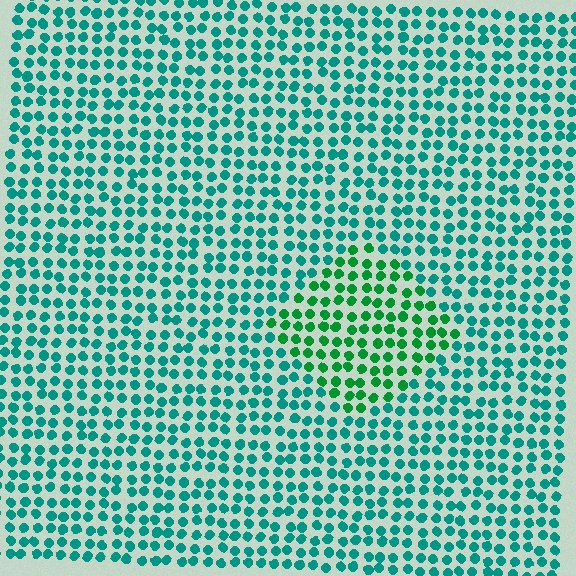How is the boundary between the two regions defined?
The boundary is defined purely by a slight shift in hue (about 35 degrees). Spacing, size, and orientation are identical on both sides.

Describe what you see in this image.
The image is filled with small teal elements in a uniform arrangement. A diamond-shaped region is visible where the elements are tinted to a slightly different hue, forming a subtle color boundary.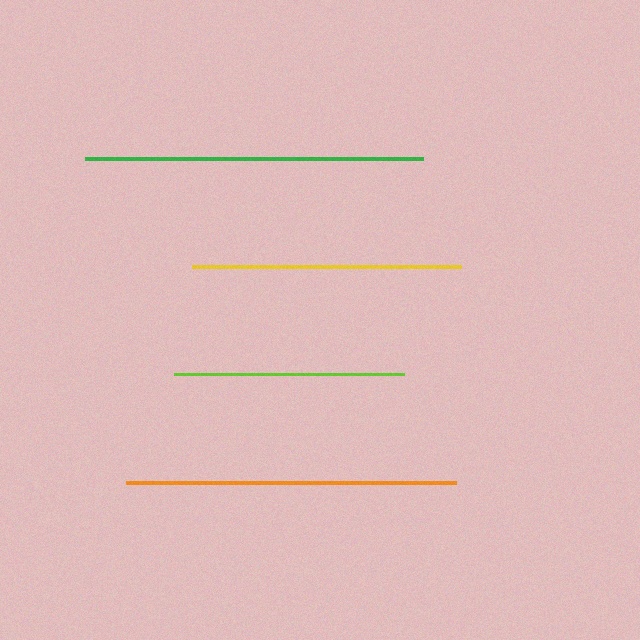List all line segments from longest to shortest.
From longest to shortest: green, orange, yellow, lime.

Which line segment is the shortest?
The lime line is the shortest at approximately 231 pixels.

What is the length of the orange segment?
The orange segment is approximately 330 pixels long.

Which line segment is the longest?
The green line is the longest at approximately 338 pixels.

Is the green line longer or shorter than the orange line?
The green line is longer than the orange line.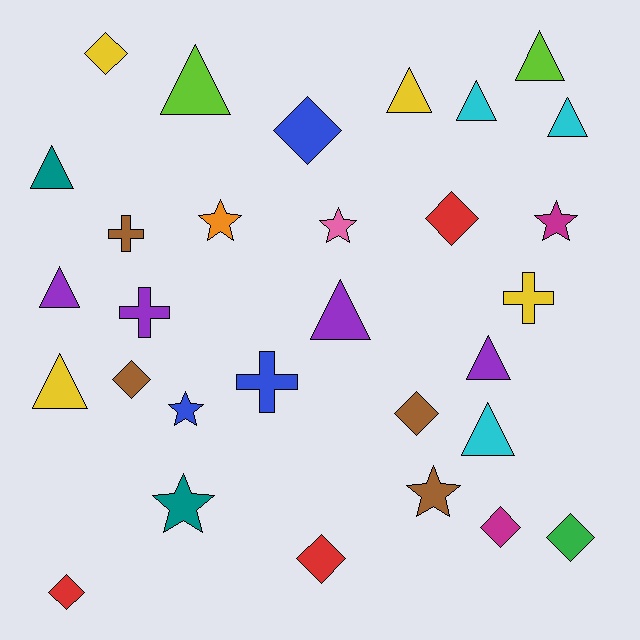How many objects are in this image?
There are 30 objects.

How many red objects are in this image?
There are 3 red objects.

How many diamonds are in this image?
There are 9 diamonds.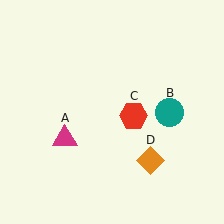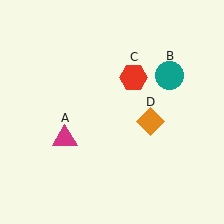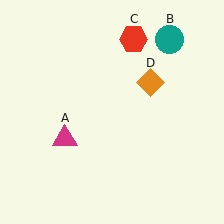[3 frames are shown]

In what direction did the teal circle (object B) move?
The teal circle (object B) moved up.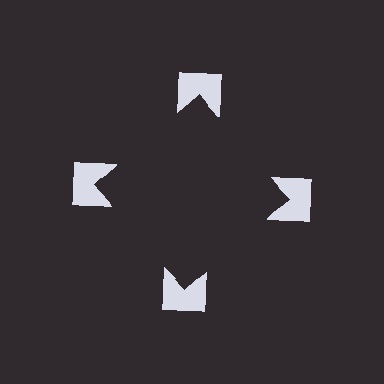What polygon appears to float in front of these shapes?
An illusory square — its edges are inferred from the aligned wedge cuts in the notched squares, not physically drawn.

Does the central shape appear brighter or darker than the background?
It typically appears slightly darker than the background, even though no actual brightness change is drawn.